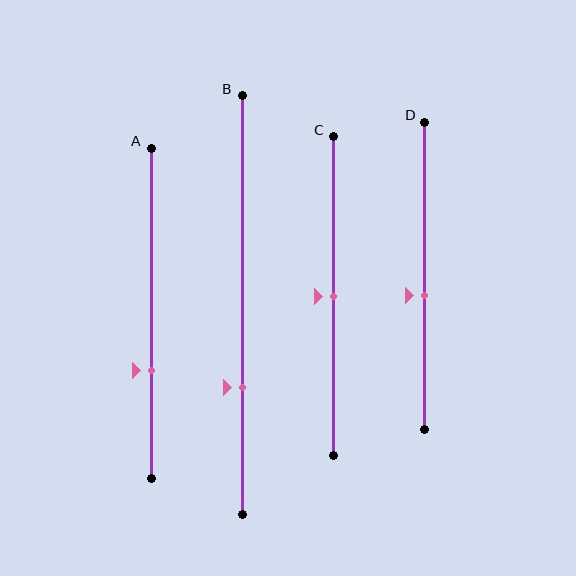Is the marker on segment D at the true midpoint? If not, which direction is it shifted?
No, the marker on segment D is shifted downward by about 6% of the segment length.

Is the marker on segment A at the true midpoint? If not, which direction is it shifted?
No, the marker on segment A is shifted downward by about 17% of the segment length.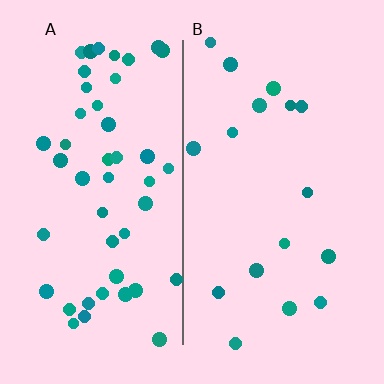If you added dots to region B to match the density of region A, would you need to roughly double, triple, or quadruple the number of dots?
Approximately triple.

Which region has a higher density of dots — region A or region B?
A (the left).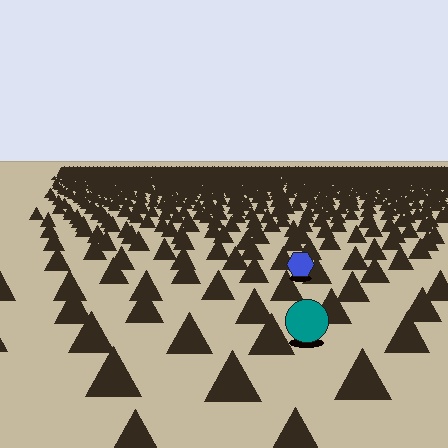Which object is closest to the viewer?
The teal circle is closest. The texture marks near it are larger and more spread out.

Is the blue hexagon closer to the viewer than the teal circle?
No. The teal circle is closer — you can tell from the texture gradient: the ground texture is coarser near it.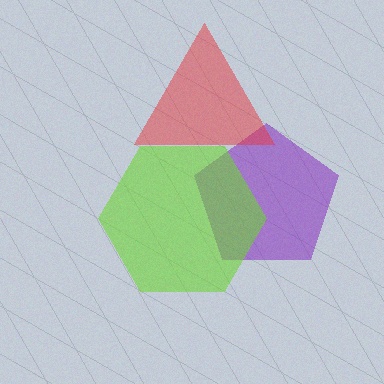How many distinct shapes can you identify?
There are 3 distinct shapes: a purple pentagon, a lime hexagon, a red triangle.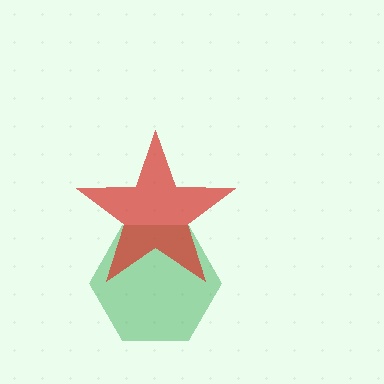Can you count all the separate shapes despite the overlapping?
Yes, there are 2 separate shapes.